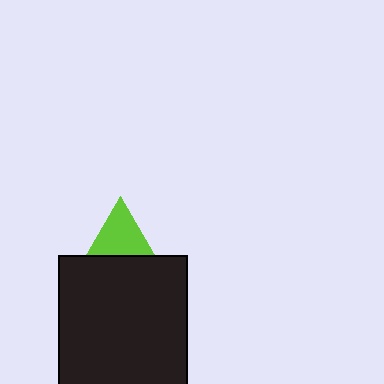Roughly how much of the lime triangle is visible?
A small part of it is visible (roughly 35%).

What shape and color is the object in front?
The object in front is a black rectangle.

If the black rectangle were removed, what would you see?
You would see the complete lime triangle.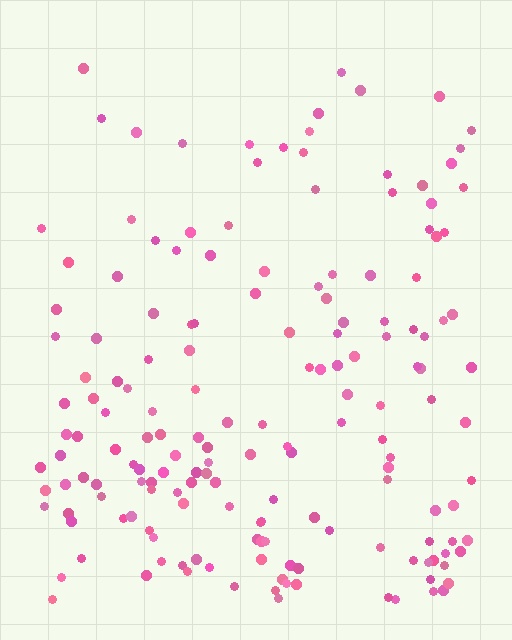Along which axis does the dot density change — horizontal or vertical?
Vertical.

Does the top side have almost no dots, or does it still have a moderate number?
Still a moderate number, just noticeably fewer than the bottom.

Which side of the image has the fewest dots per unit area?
The top.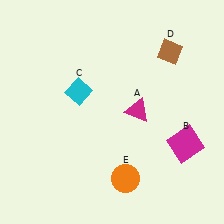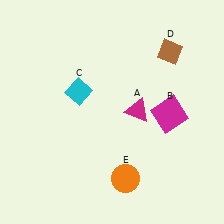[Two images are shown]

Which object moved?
The magenta square (B) moved up.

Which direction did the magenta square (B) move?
The magenta square (B) moved up.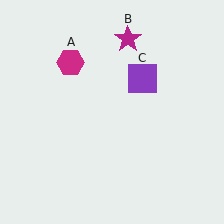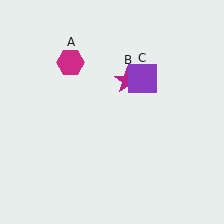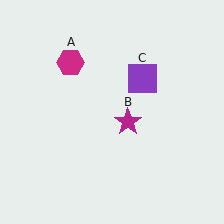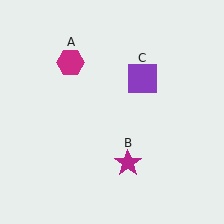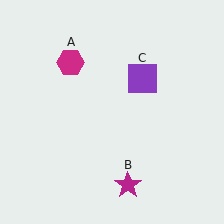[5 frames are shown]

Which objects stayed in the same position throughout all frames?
Magenta hexagon (object A) and purple square (object C) remained stationary.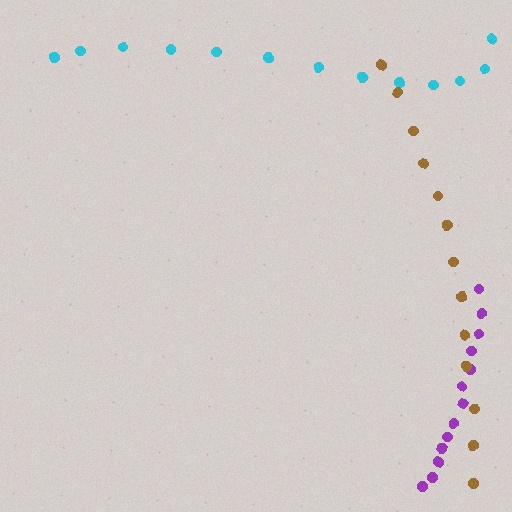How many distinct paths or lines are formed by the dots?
There are 3 distinct paths.